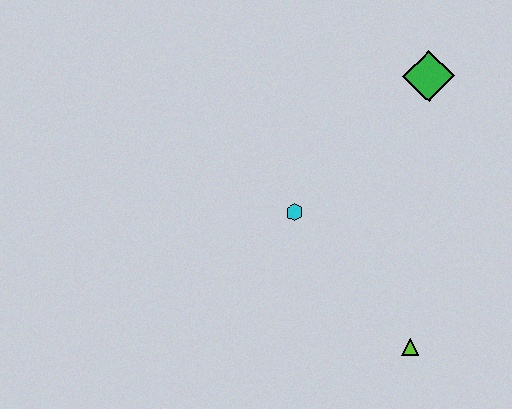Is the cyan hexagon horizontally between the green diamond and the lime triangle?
No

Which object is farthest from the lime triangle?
The green diamond is farthest from the lime triangle.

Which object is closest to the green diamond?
The cyan hexagon is closest to the green diamond.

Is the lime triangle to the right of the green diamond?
No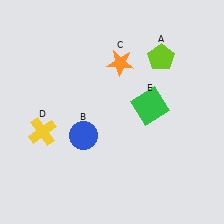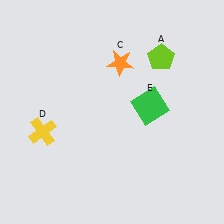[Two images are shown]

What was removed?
The blue circle (B) was removed in Image 2.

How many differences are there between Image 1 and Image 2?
There is 1 difference between the two images.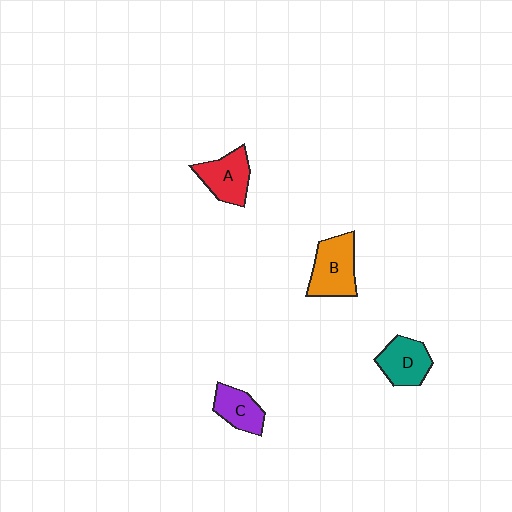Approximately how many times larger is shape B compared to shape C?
Approximately 1.5 times.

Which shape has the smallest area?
Shape C (purple).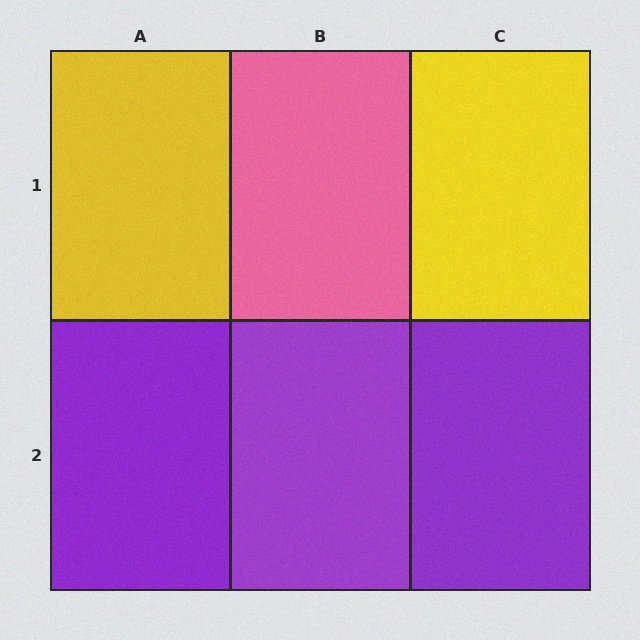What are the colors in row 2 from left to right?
Purple, purple, purple.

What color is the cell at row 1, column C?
Yellow.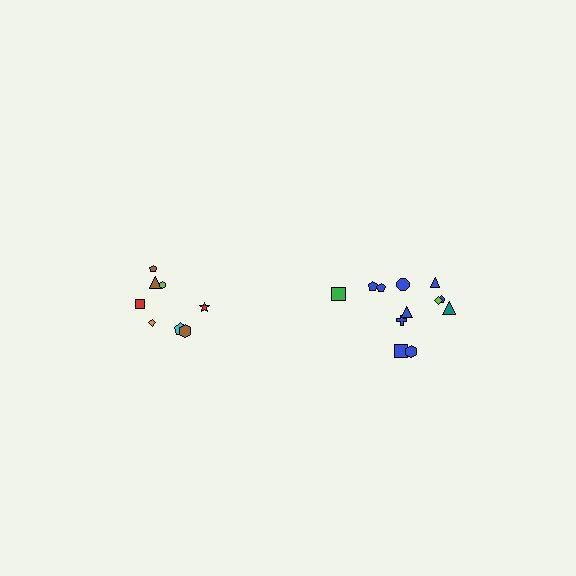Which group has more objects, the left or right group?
The right group.